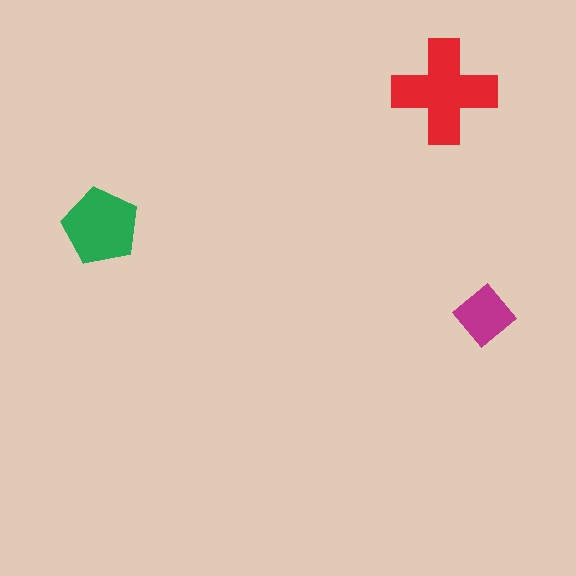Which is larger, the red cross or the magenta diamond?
The red cross.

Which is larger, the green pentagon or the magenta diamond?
The green pentagon.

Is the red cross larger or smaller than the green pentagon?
Larger.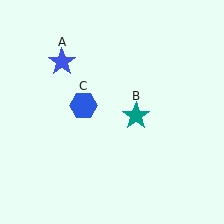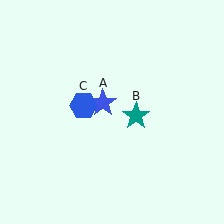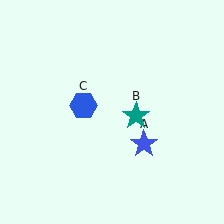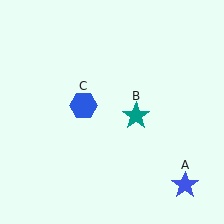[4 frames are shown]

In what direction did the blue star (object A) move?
The blue star (object A) moved down and to the right.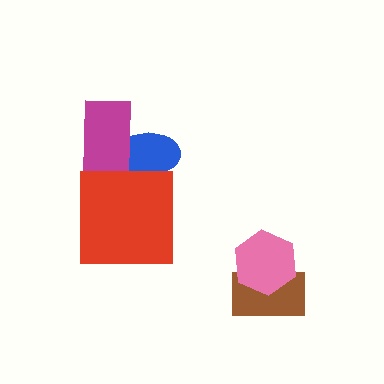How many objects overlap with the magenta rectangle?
1 object overlaps with the magenta rectangle.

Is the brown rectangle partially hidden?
Yes, it is partially covered by another shape.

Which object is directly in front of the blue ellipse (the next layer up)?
The magenta rectangle is directly in front of the blue ellipse.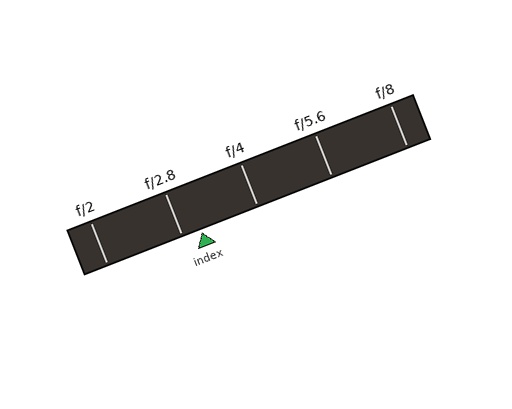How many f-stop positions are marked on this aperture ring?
There are 5 f-stop positions marked.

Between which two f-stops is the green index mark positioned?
The index mark is between f/2.8 and f/4.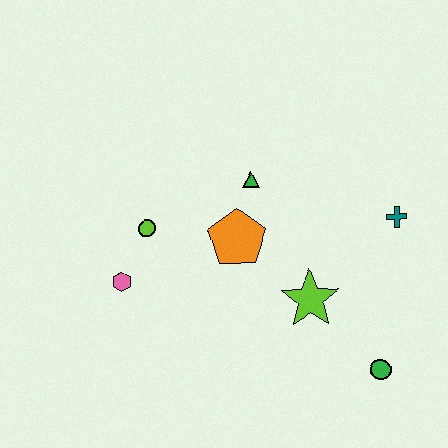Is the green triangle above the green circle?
Yes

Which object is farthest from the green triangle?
The green circle is farthest from the green triangle.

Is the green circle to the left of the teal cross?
Yes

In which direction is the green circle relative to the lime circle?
The green circle is to the right of the lime circle.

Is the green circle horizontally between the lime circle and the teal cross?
Yes